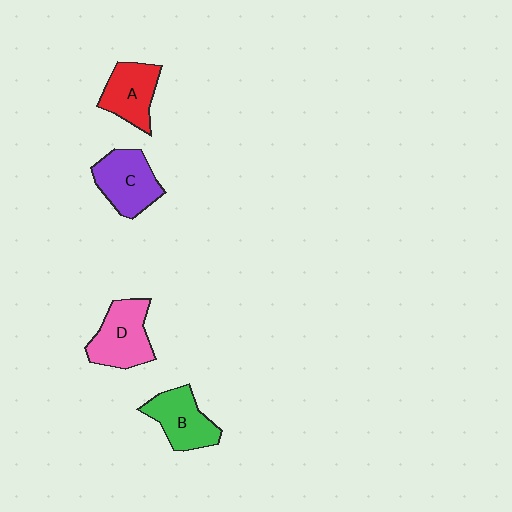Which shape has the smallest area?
Shape A (red).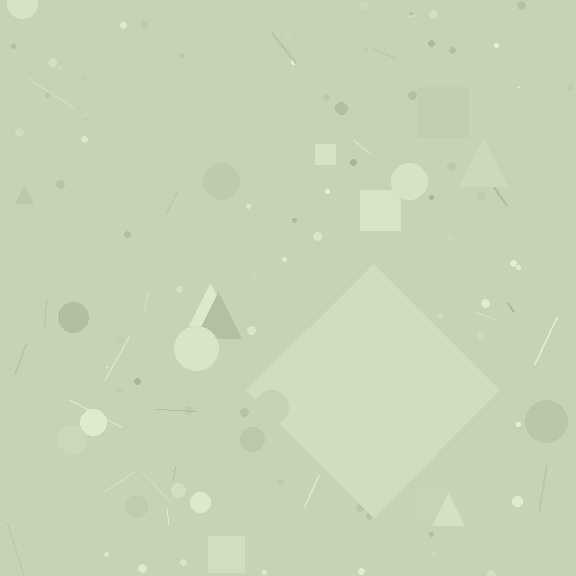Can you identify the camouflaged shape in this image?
The camouflaged shape is a diamond.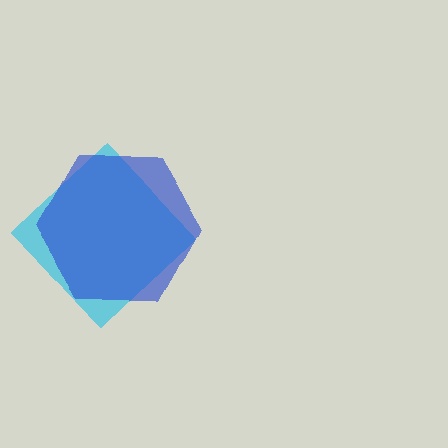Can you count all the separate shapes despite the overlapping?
Yes, there are 2 separate shapes.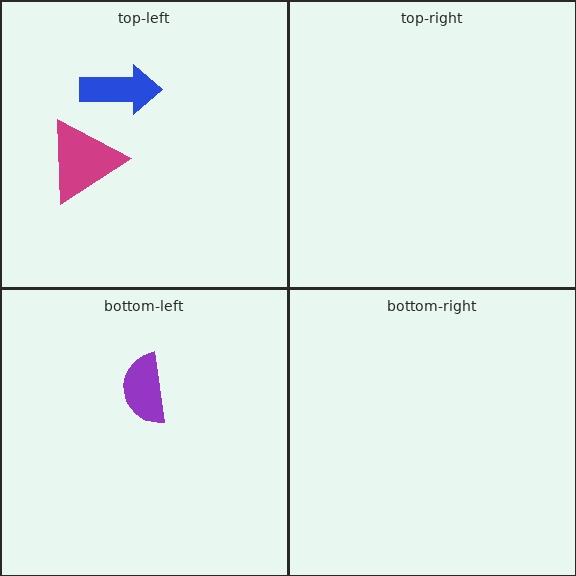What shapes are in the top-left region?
The magenta triangle, the blue arrow.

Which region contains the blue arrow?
The top-left region.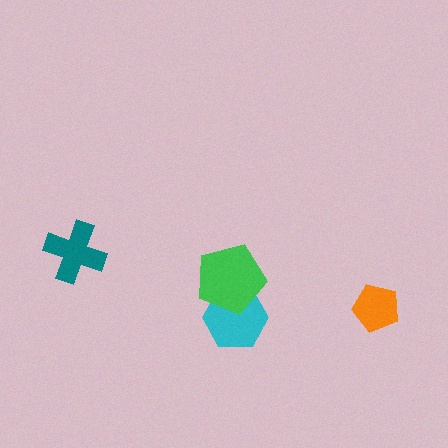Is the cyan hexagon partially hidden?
Yes, it is partially covered by another shape.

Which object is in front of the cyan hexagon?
The green pentagon is in front of the cyan hexagon.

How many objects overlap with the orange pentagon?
0 objects overlap with the orange pentagon.